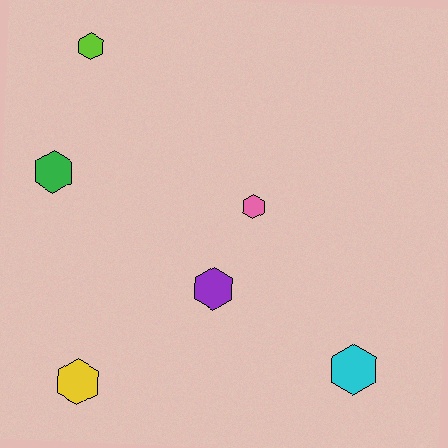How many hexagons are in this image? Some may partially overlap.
There are 6 hexagons.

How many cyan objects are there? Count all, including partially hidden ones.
There is 1 cyan object.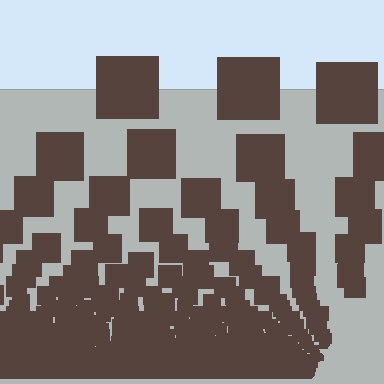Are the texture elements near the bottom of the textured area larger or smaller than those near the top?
Smaller. The gradient is inverted — elements near the bottom are smaller and denser.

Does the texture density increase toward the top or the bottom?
Density increases toward the bottom.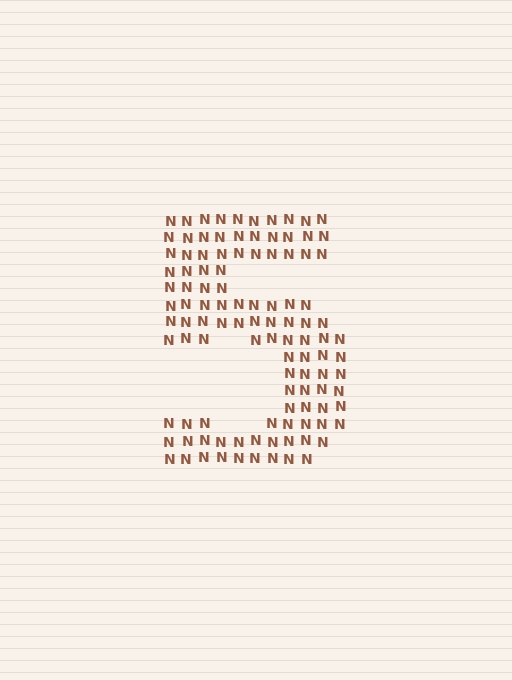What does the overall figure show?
The overall figure shows the digit 5.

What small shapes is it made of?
It is made of small letter N's.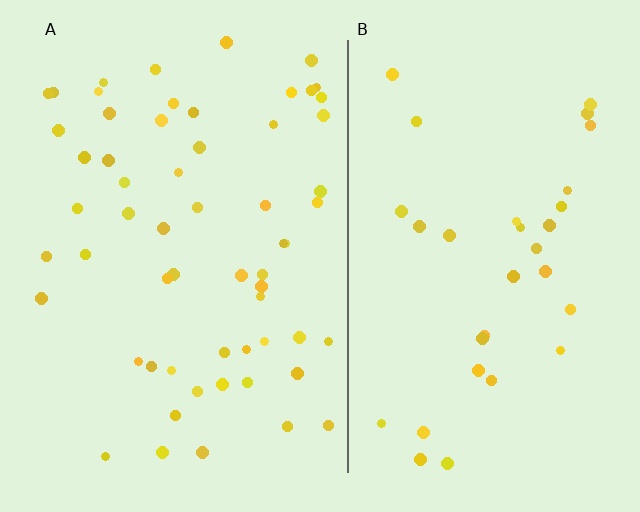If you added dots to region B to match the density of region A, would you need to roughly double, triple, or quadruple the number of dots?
Approximately double.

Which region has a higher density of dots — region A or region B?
A (the left).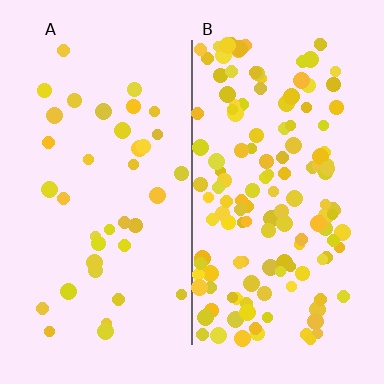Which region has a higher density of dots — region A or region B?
B (the right).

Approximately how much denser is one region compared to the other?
Approximately 3.7× — region B over region A.